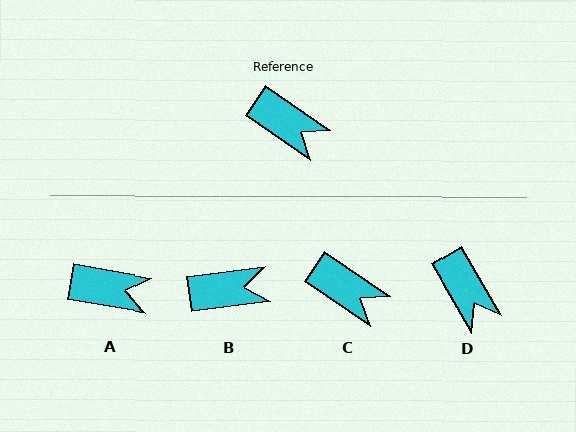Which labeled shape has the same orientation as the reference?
C.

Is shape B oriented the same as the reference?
No, it is off by about 42 degrees.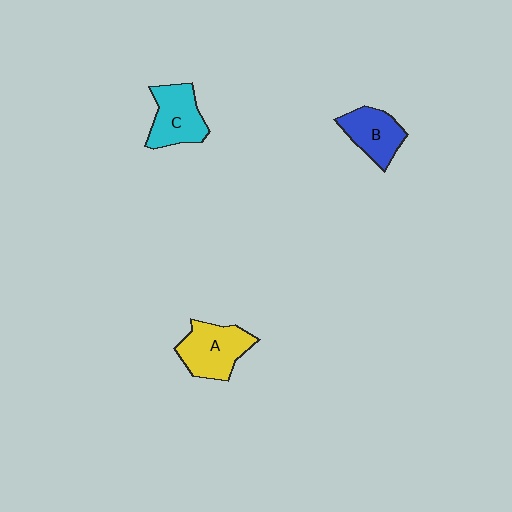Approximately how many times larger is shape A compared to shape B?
Approximately 1.2 times.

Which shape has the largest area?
Shape A (yellow).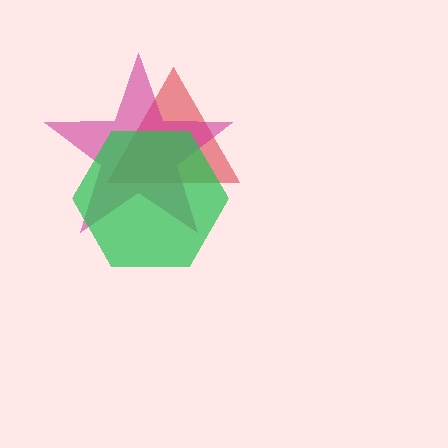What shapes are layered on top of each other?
The layered shapes are: a red triangle, a magenta star, a green hexagon.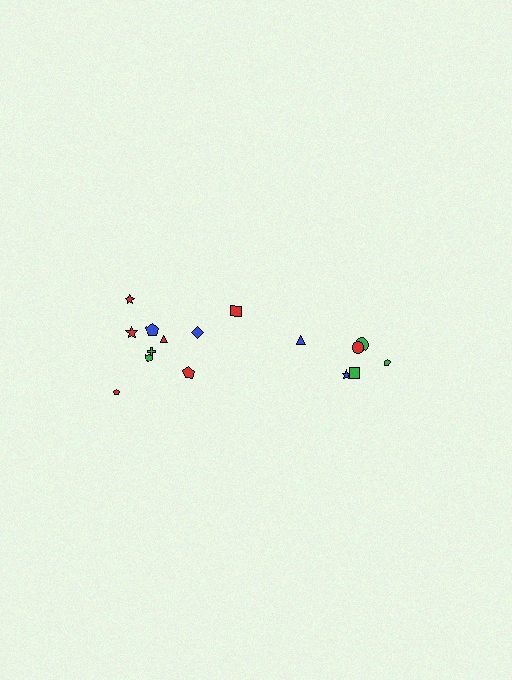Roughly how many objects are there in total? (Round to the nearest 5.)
Roughly 15 objects in total.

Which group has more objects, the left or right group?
The left group.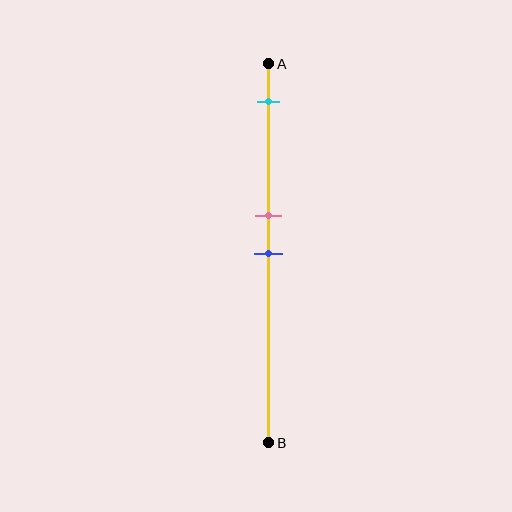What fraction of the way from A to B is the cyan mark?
The cyan mark is approximately 10% (0.1) of the way from A to B.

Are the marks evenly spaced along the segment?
No, the marks are not evenly spaced.